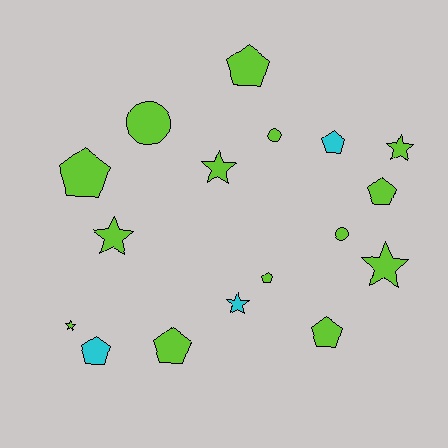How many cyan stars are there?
There is 1 cyan star.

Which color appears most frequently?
Lime, with 14 objects.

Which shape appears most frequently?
Pentagon, with 8 objects.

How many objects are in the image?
There are 17 objects.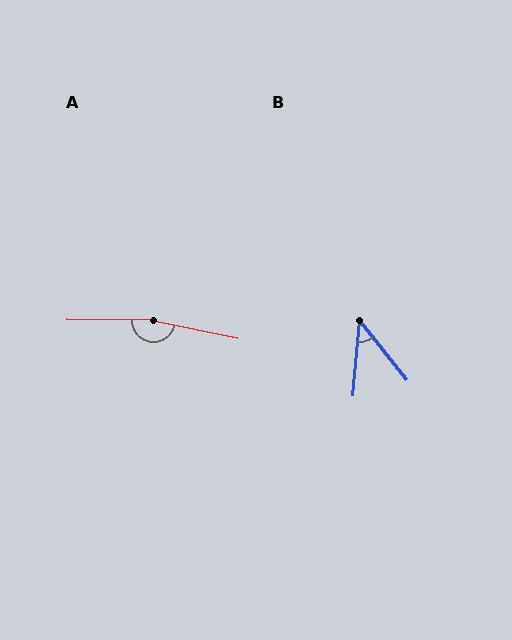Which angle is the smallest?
B, at approximately 43 degrees.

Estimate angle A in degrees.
Approximately 169 degrees.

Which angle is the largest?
A, at approximately 169 degrees.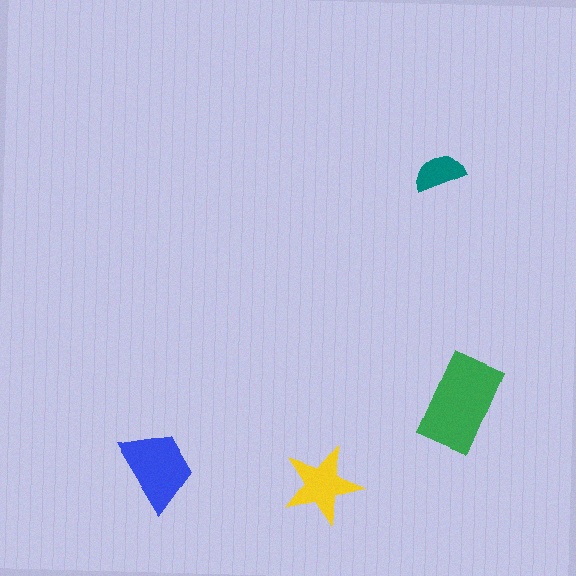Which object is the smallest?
The teal semicircle.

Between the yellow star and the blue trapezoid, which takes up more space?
The blue trapezoid.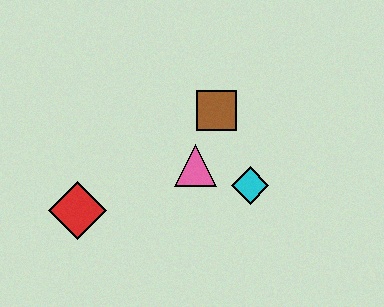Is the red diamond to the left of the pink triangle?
Yes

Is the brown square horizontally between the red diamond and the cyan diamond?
Yes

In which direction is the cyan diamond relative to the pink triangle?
The cyan diamond is to the right of the pink triangle.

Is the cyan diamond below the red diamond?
No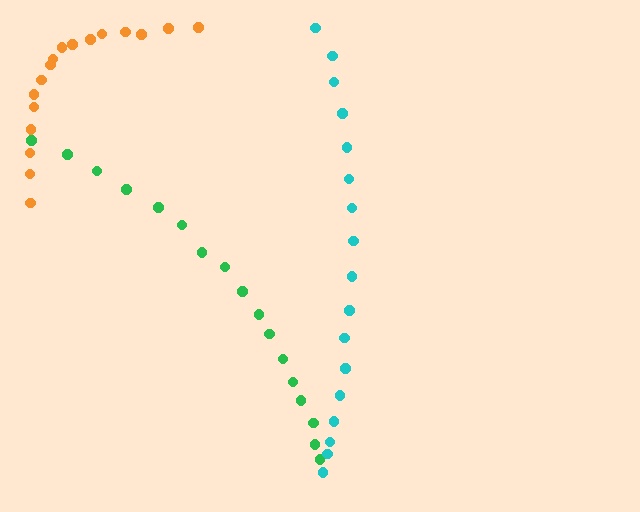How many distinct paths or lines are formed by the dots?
There are 3 distinct paths.